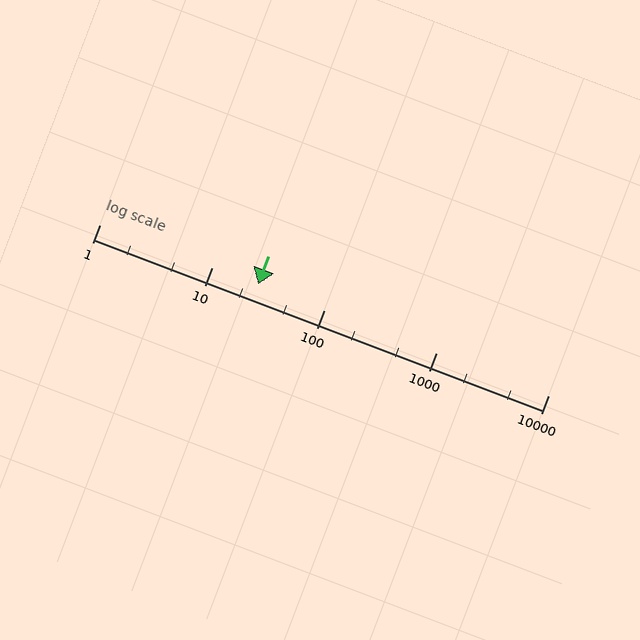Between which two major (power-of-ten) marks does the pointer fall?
The pointer is between 10 and 100.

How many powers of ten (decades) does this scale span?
The scale spans 4 decades, from 1 to 10000.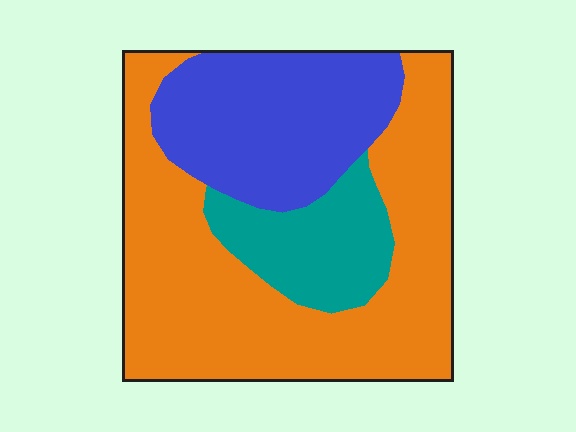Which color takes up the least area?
Teal, at roughly 15%.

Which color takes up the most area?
Orange, at roughly 55%.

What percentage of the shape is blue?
Blue covers around 30% of the shape.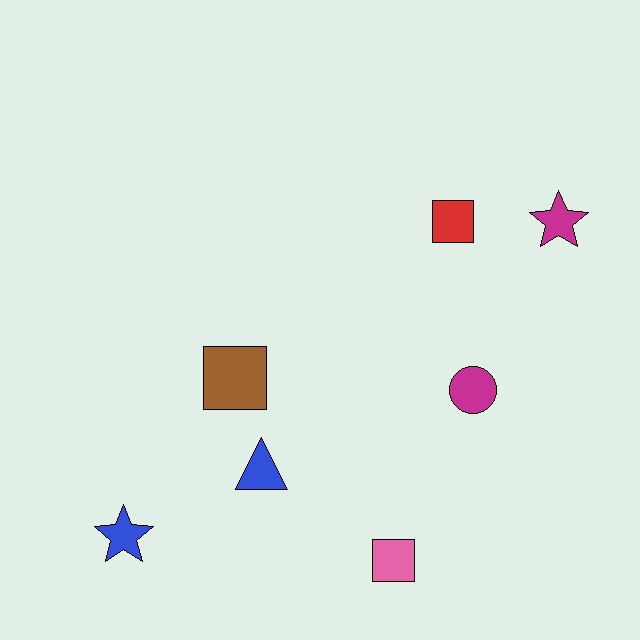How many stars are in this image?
There are 2 stars.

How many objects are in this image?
There are 7 objects.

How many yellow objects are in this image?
There are no yellow objects.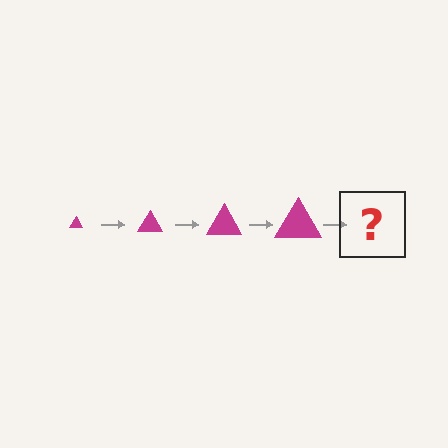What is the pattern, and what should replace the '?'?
The pattern is that the triangle gets progressively larger each step. The '?' should be a magenta triangle, larger than the previous one.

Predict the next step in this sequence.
The next step is a magenta triangle, larger than the previous one.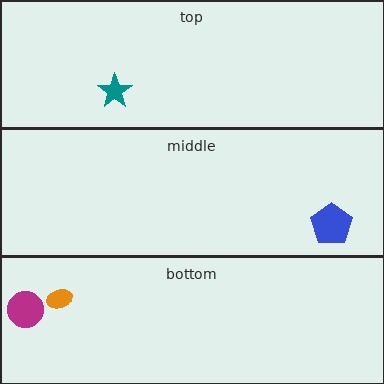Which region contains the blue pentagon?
The middle region.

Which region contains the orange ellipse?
The bottom region.